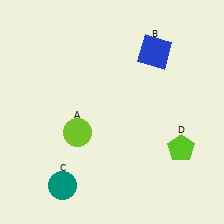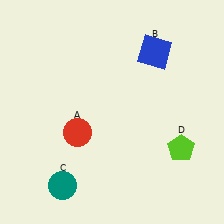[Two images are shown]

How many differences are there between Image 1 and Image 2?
There is 1 difference between the two images.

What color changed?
The circle (A) changed from lime in Image 1 to red in Image 2.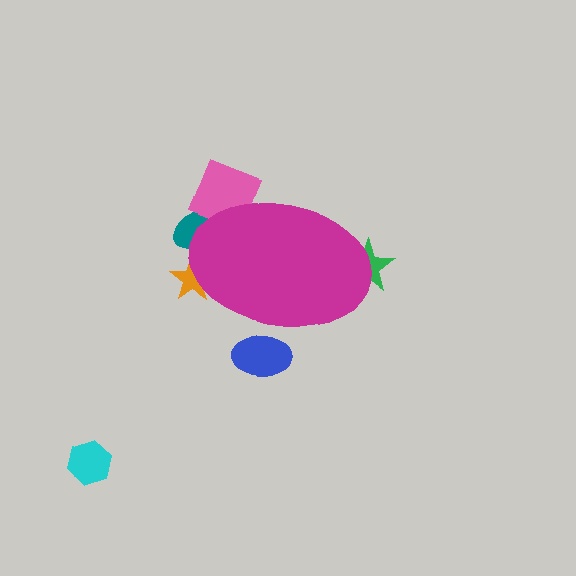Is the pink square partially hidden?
Yes, the pink square is partially hidden behind the magenta ellipse.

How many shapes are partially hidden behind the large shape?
5 shapes are partially hidden.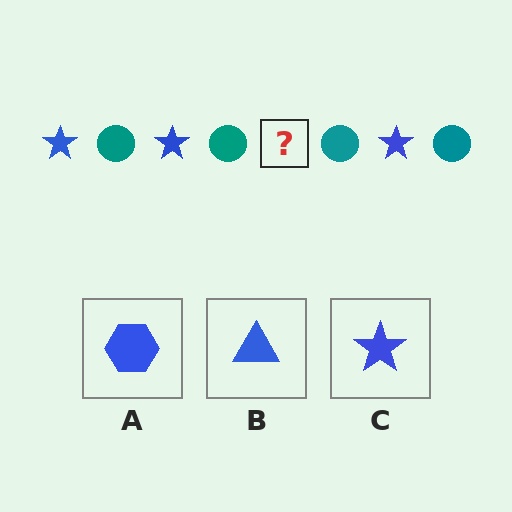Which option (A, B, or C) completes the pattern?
C.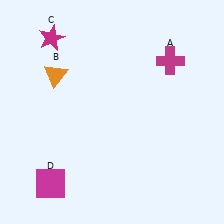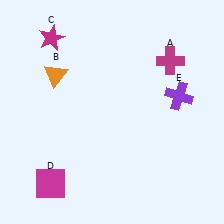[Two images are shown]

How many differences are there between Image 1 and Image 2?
There is 1 difference between the two images.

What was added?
A purple cross (E) was added in Image 2.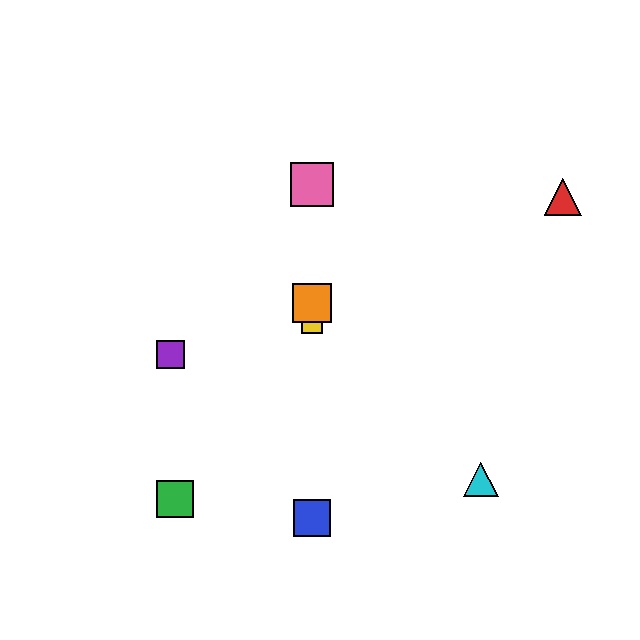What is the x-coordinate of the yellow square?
The yellow square is at x≈312.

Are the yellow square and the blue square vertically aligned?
Yes, both are at x≈312.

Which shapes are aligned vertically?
The blue square, the yellow square, the orange square, the pink square are aligned vertically.